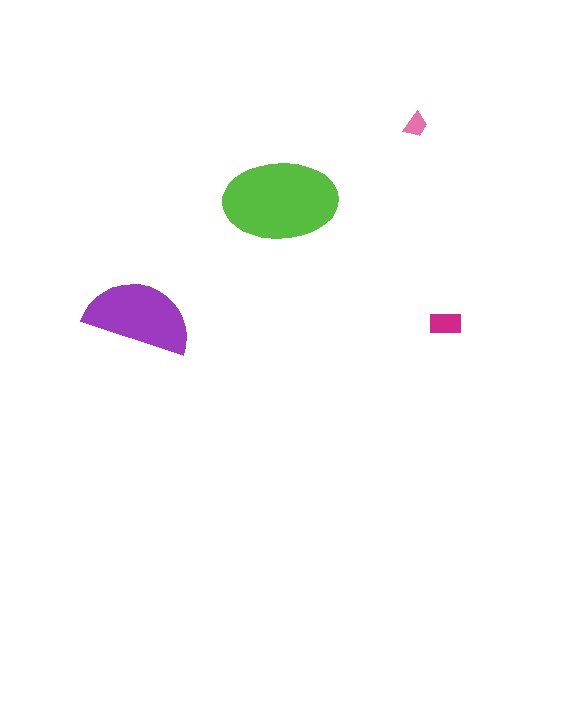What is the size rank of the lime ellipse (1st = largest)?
1st.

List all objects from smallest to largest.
The pink trapezoid, the magenta rectangle, the purple semicircle, the lime ellipse.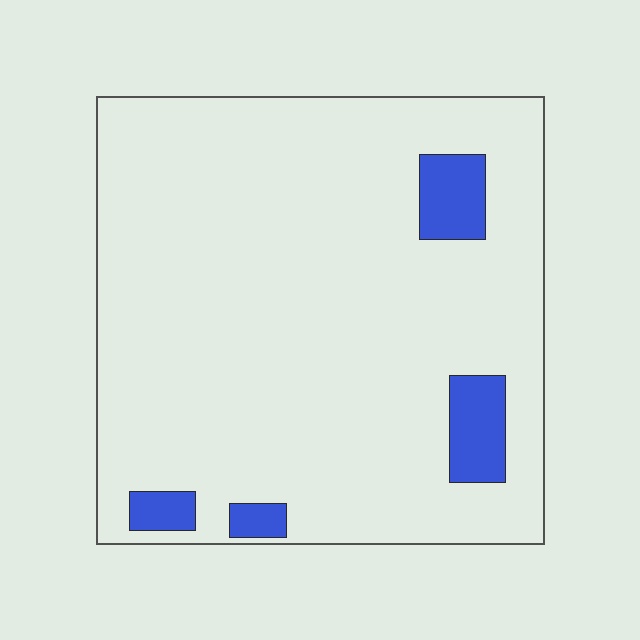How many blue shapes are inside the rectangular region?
4.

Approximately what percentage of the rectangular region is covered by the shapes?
Approximately 10%.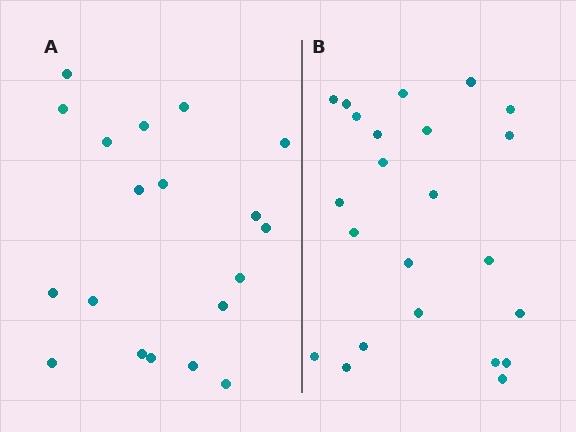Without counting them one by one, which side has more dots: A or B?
Region B (the right region) has more dots.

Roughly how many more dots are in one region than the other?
Region B has about 4 more dots than region A.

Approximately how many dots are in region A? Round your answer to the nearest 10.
About 20 dots. (The exact count is 19, which rounds to 20.)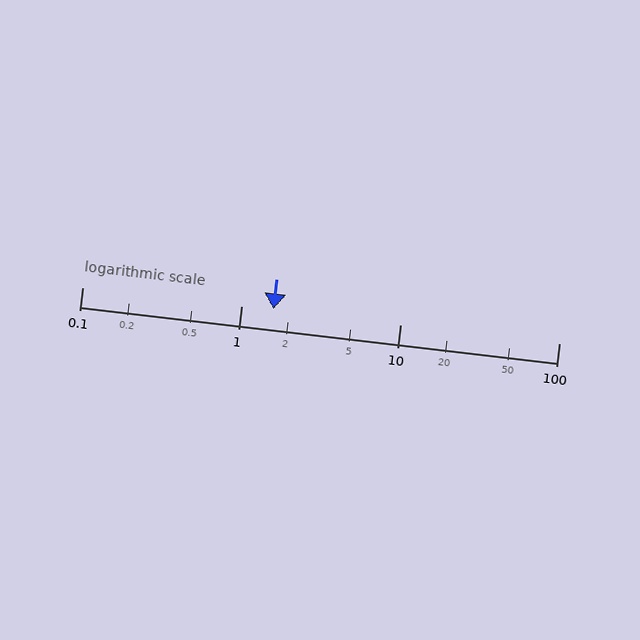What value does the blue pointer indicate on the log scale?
The pointer indicates approximately 1.6.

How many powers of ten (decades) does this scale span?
The scale spans 3 decades, from 0.1 to 100.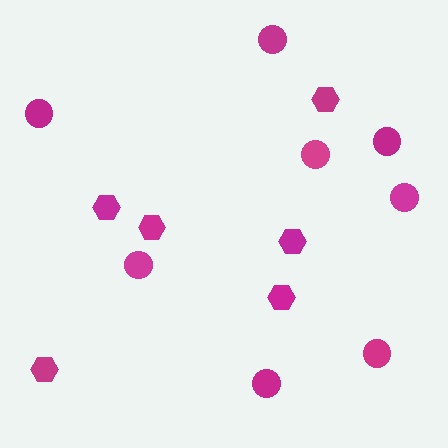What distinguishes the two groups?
There are 2 groups: one group of circles (8) and one group of hexagons (6).